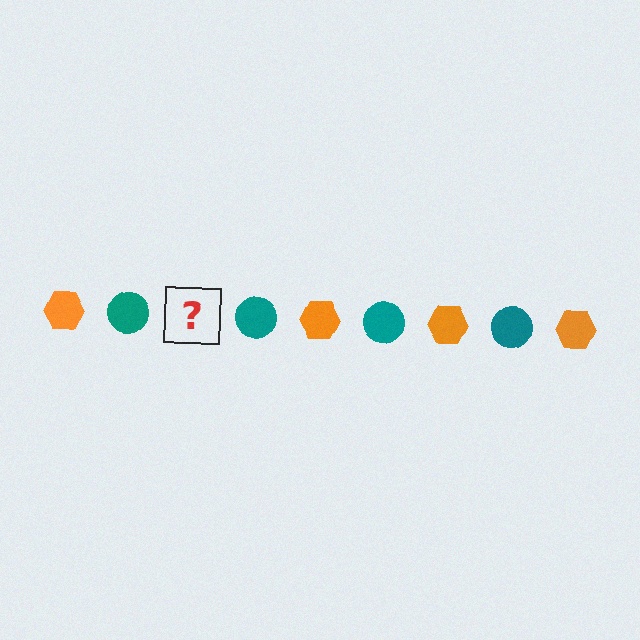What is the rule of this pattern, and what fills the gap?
The rule is that the pattern alternates between orange hexagon and teal circle. The gap should be filled with an orange hexagon.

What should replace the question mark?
The question mark should be replaced with an orange hexagon.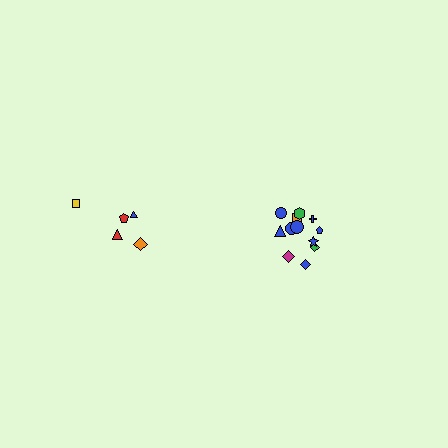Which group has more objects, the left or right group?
The right group.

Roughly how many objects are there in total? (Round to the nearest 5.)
Roughly 15 objects in total.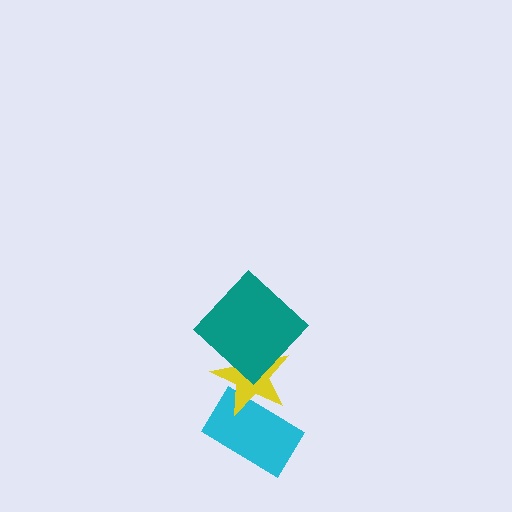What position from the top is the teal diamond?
The teal diamond is 1st from the top.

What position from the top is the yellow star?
The yellow star is 2nd from the top.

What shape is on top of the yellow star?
The teal diamond is on top of the yellow star.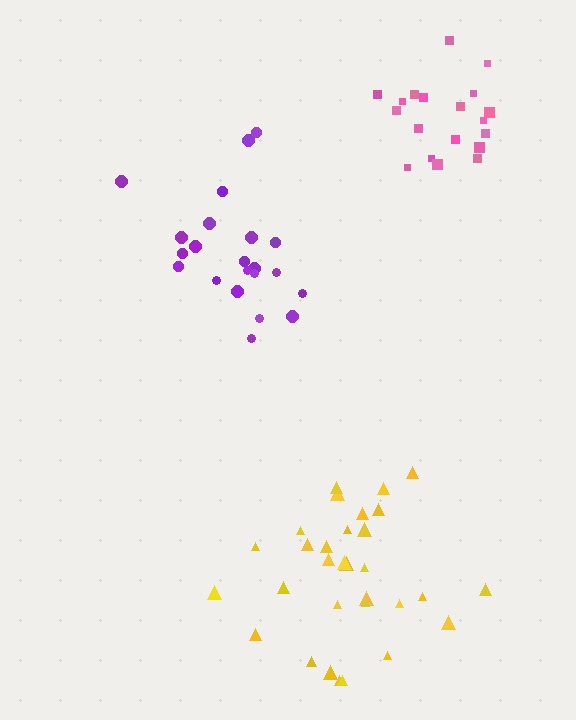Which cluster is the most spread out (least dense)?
Yellow.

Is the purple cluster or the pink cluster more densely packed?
Pink.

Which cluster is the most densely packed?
Pink.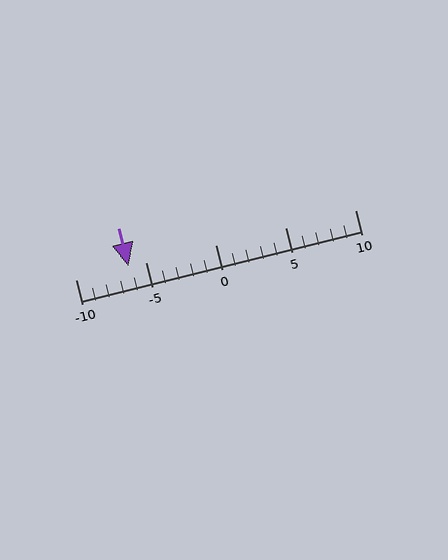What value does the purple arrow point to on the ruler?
The purple arrow points to approximately -6.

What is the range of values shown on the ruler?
The ruler shows values from -10 to 10.